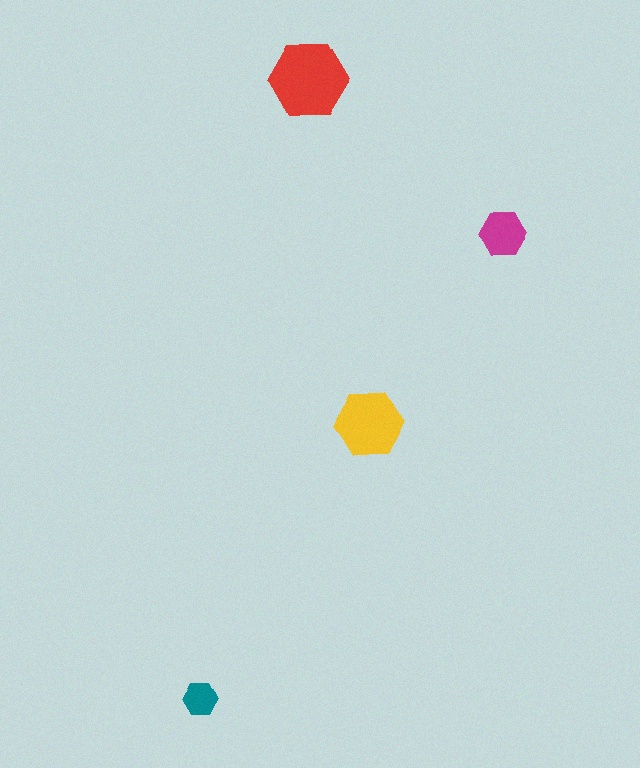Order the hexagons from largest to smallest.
the red one, the yellow one, the magenta one, the teal one.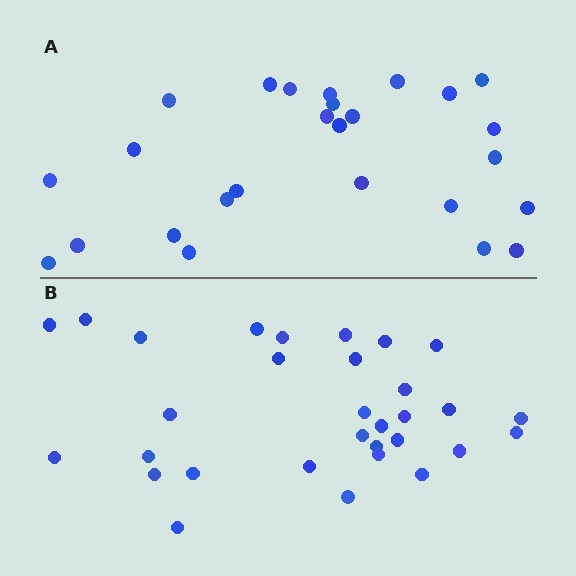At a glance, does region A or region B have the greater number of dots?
Region B (the bottom region) has more dots.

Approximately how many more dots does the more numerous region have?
Region B has about 5 more dots than region A.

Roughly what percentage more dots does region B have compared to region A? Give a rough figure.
About 20% more.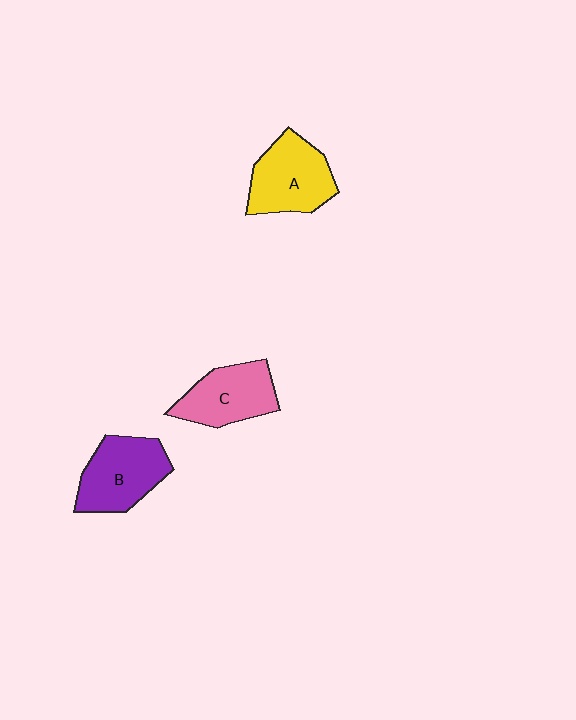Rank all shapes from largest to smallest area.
From largest to smallest: B (purple), A (yellow), C (pink).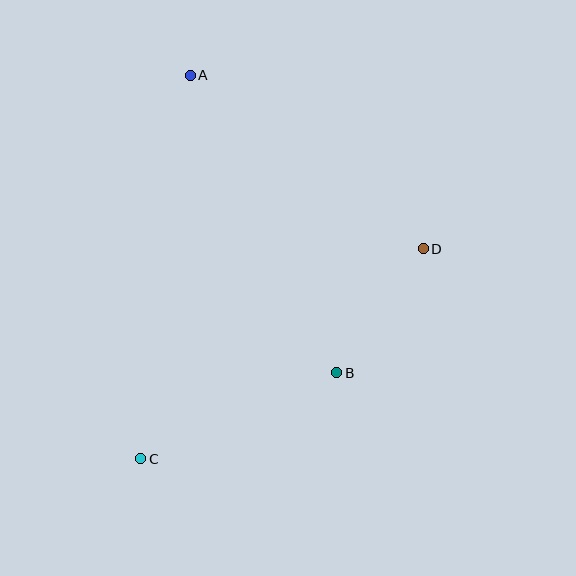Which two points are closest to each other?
Points B and D are closest to each other.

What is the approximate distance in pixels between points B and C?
The distance between B and C is approximately 214 pixels.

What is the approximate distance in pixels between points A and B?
The distance between A and B is approximately 332 pixels.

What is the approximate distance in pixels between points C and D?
The distance between C and D is approximately 352 pixels.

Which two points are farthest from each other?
Points A and C are farthest from each other.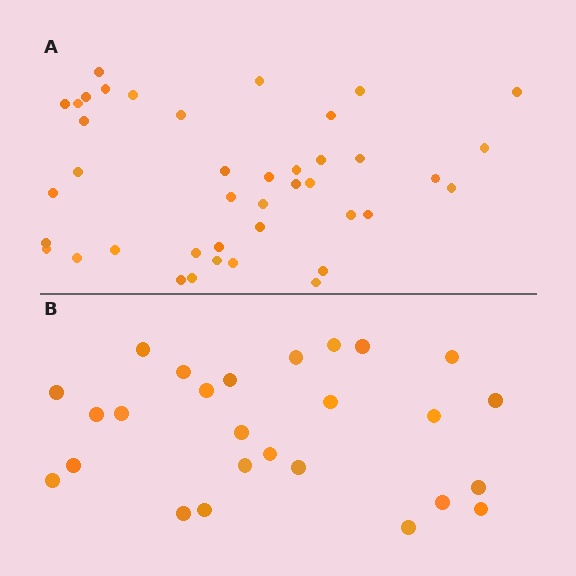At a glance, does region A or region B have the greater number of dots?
Region A (the top region) has more dots.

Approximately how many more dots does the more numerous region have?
Region A has approximately 15 more dots than region B.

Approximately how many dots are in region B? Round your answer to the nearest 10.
About 30 dots. (The exact count is 26, which rounds to 30.)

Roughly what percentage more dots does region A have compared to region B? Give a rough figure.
About 60% more.